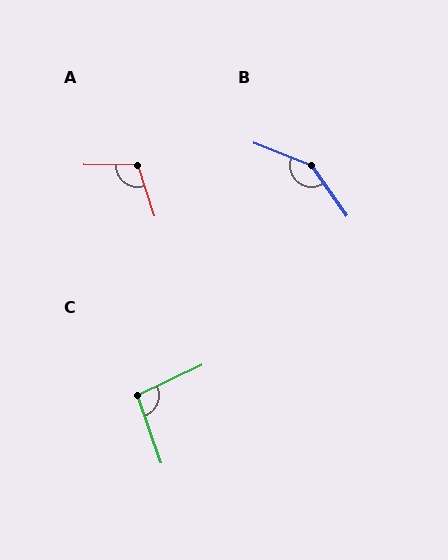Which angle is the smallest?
C, at approximately 96 degrees.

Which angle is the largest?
B, at approximately 146 degrees.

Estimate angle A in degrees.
Approximately 109 degrees.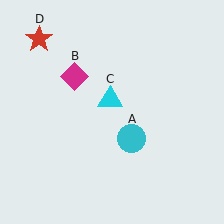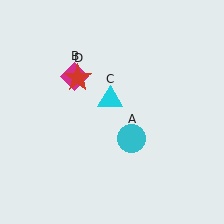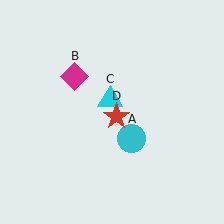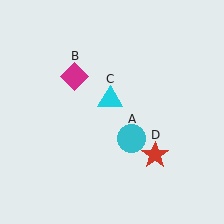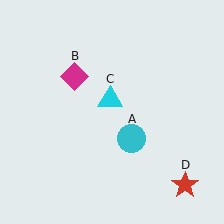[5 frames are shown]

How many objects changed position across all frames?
1 object changed position: red star (object D).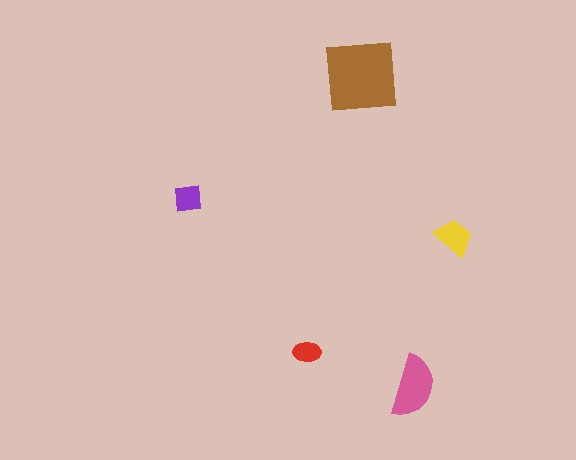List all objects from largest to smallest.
The brown square, the pink semicircle, the yellow trapezoid, the purple square, the red ellipse.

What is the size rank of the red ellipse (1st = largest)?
5th.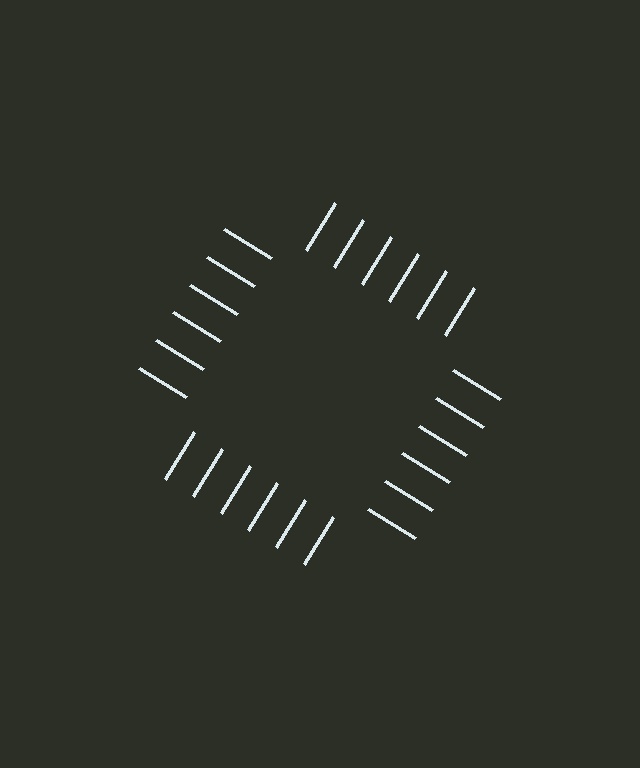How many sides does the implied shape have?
4 sides — the line-ends trace a square.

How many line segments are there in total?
24 — 6 along each of the 4 edges.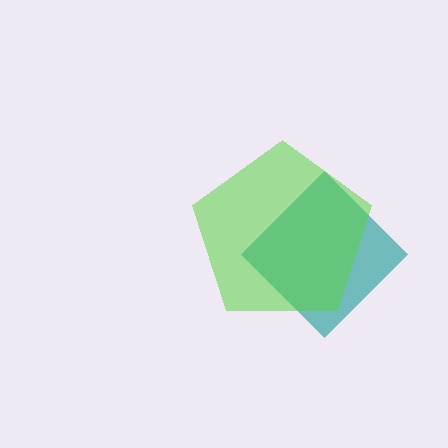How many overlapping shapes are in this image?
There are 2 overlapping shapes in the image.